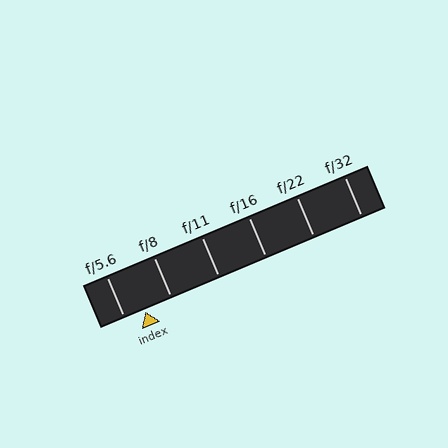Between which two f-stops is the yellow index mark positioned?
The index mark is between f/5.6 and f/8.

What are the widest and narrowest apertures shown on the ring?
The widest aperture shown is f/5.6 and the narrowest is f/32.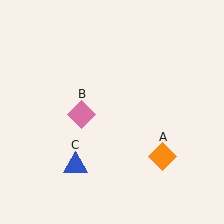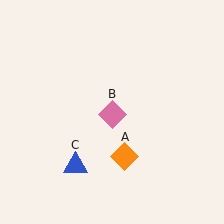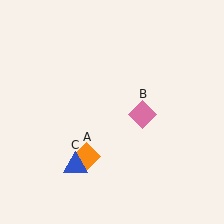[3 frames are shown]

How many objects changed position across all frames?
2 objects changed position: orange diamond (object A), pink diamond (object B).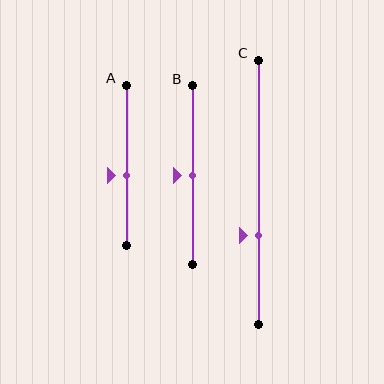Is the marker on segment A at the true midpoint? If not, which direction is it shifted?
No, the marker on segment A is shifted downward by about 6% of the segment length.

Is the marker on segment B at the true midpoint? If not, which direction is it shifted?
Yes, the marker on segment B is at the true midpoint.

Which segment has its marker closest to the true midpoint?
Segment B has its marker closest to the true midpoint.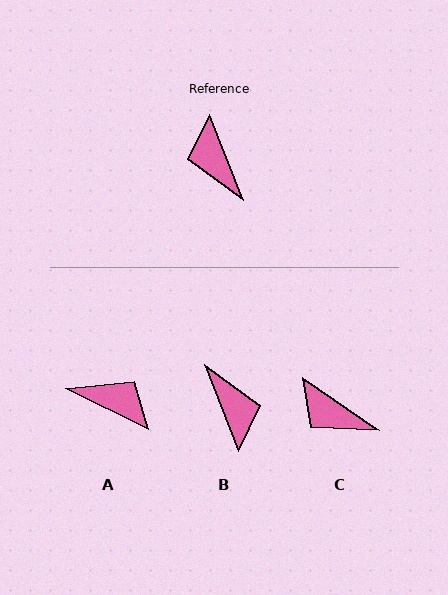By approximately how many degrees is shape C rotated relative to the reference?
Approximately 34 degrees counter-clockwise.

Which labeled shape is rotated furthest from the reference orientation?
B, about 180 degrees away.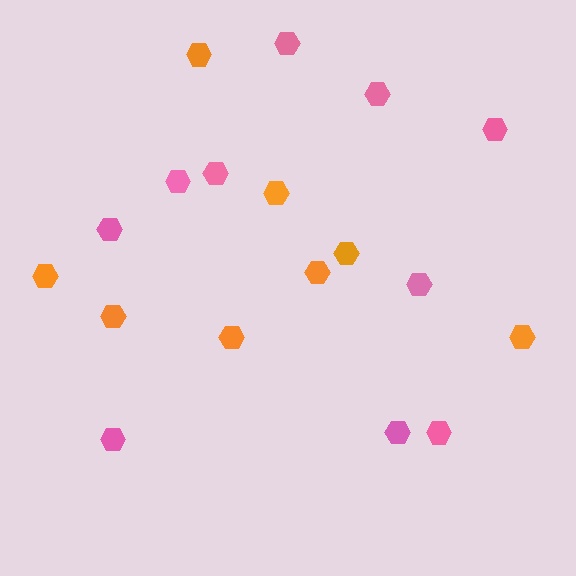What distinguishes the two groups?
There are 2 groups: one group of pink hexagons (10) and one group of orange hexagons (8).